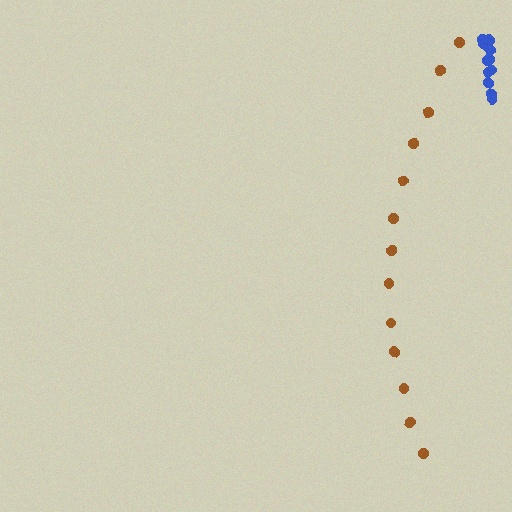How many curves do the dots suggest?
There are 2 distinct paths.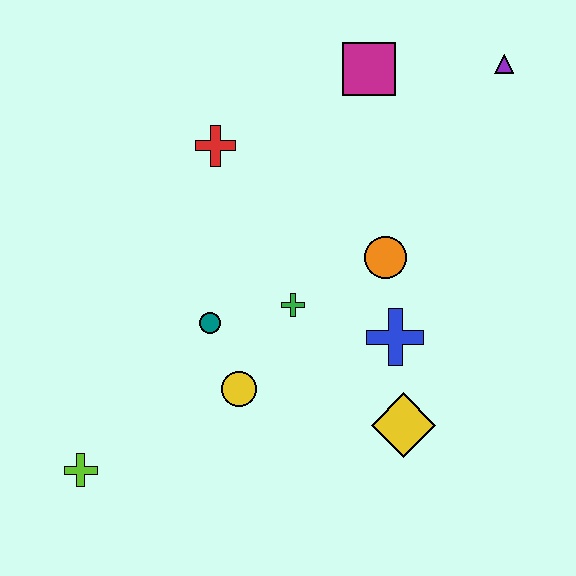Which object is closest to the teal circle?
The yellow circle is closest to the teal circle.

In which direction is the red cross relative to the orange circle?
The red cross is to the left of the orange circle.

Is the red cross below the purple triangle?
Yes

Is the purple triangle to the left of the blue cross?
No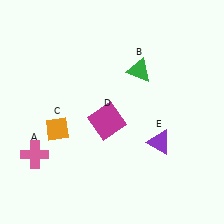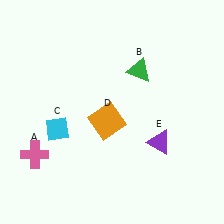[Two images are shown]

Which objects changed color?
C changed from orange to cyan. D changed from magenta to orange.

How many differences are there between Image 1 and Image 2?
There are 2 differences between the two images.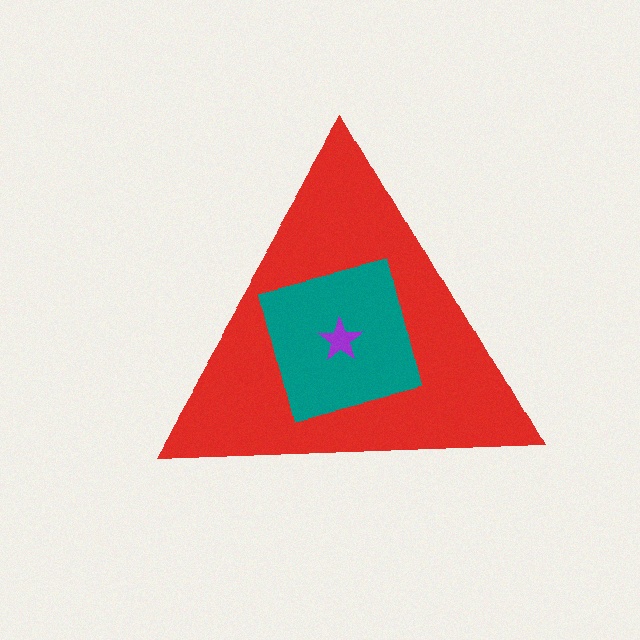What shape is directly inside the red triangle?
The teal square.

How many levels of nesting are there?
3.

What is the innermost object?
The purple star.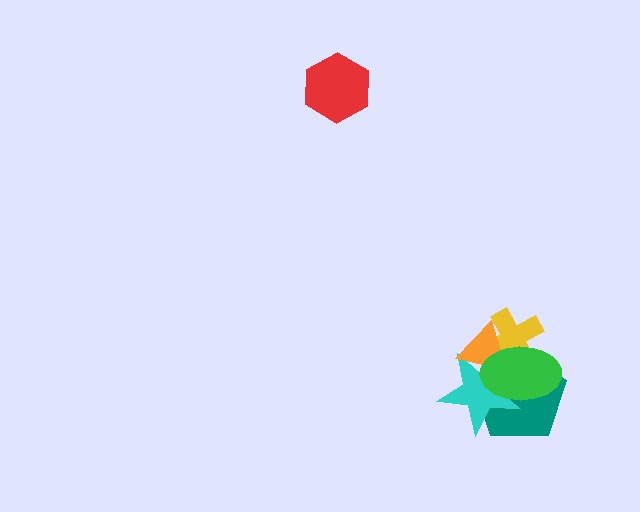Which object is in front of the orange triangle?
The green ellipse is in front of the orange triangle.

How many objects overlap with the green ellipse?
4 objects overlap with the green ellipse.